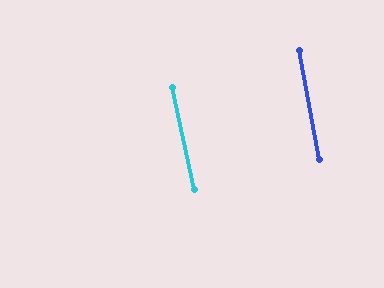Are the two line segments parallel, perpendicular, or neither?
Parallel — their directions differ by only 1.4°.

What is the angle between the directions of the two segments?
Approximately 1 degree.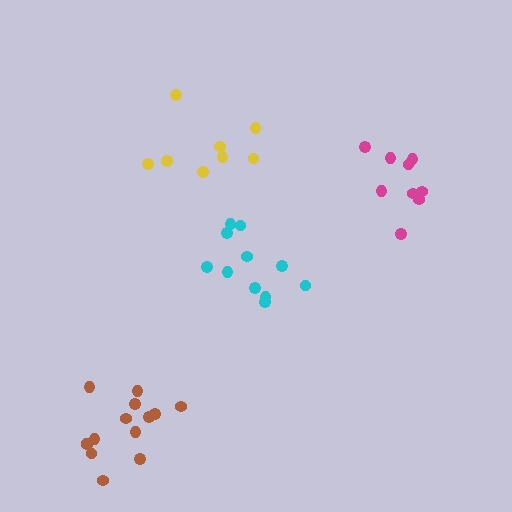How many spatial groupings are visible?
There are 4 spatial groupings.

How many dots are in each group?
Group 1: 9 dots, Group 2: 11 dots, Group 3: 14 dots, Group 4: 8 dots (42 total).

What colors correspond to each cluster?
The clusters are colored: magenta, cyan, brown, yellow.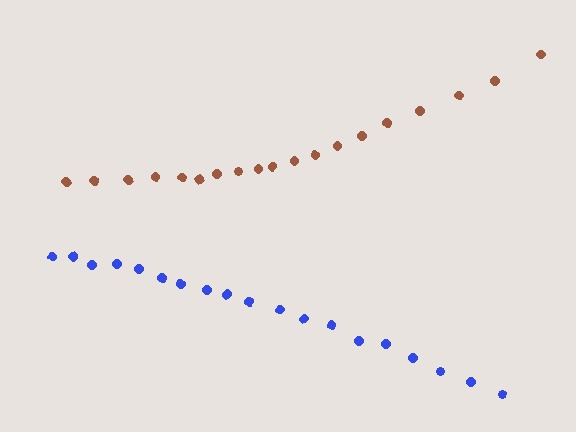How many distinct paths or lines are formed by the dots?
There are 2 distinct paths.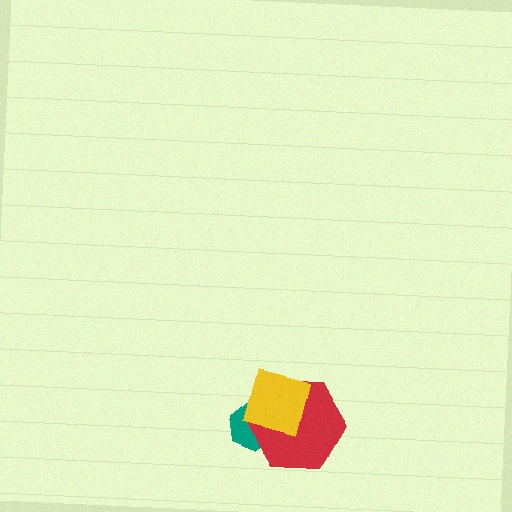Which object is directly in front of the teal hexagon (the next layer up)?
The red hexagon is directly in front of the teal hexagon.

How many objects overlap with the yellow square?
2 objects overlap with the yellow square.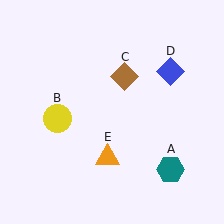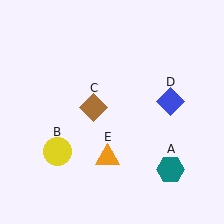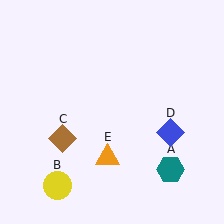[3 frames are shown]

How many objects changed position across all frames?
3 objects changed position: yellow circle (object B), brown diamond (object C), blue diamond (object D).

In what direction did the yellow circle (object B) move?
The yellow circle (object B) moved down.